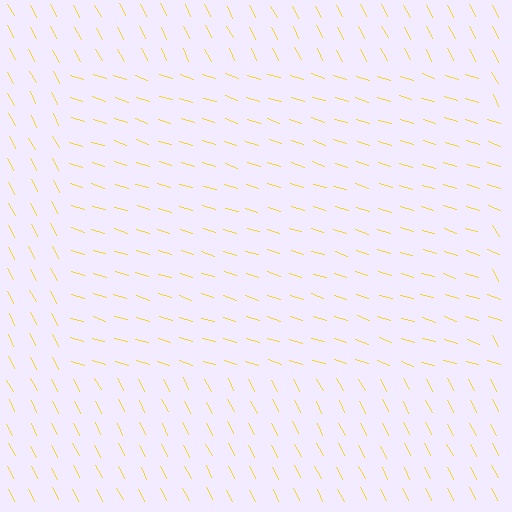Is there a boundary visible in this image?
Yes, there is a texture boundary formed by a change in line orientation.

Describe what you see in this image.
The image is filled with small yellow line segments. A rectangle region in the image has lines oriented differently from the surrounding lines, creating a visible texture boundary.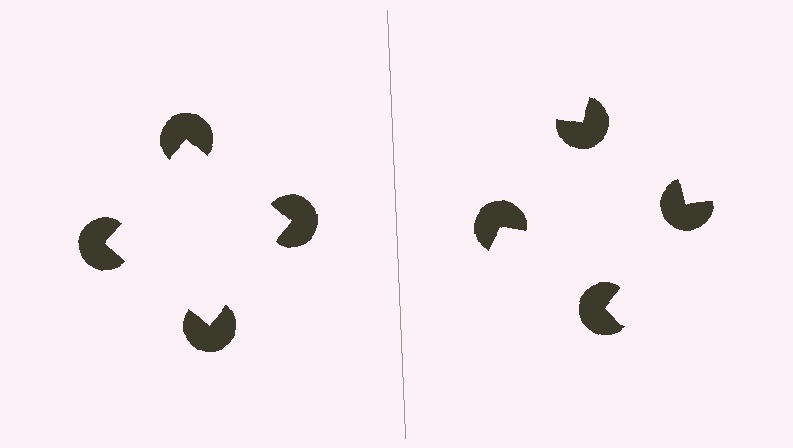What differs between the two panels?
The pac-man discs are positioned identically on both sides; only the wedge orientations differ. On the left they align to a square; on the right they are misaligned.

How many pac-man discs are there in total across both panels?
8 — 4 on each side.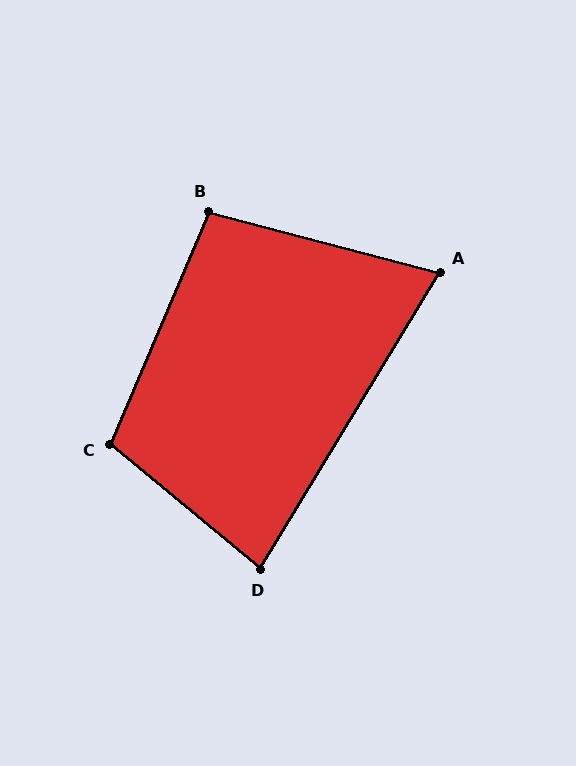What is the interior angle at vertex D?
Approximately 82 degrees (acute).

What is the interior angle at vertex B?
Approximately 98 degrees (obtuse).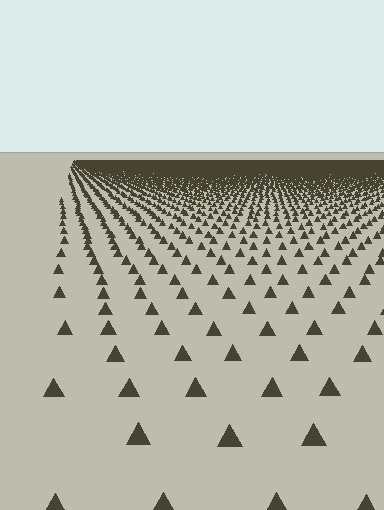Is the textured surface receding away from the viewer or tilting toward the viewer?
The surface is receding away from the viewer. Texture elements get smaller and denser toward the top.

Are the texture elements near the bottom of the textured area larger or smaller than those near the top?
Larger. Near the bottom, elements are closer to the viewer and appear at a bigger on-screen size.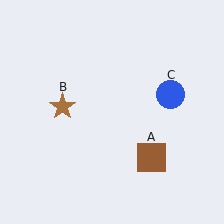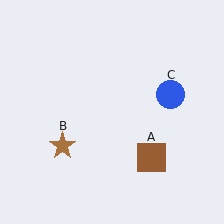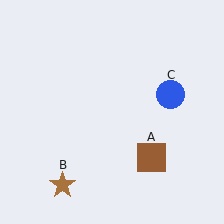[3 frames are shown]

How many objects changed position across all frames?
1 object changed position: brown star (object B).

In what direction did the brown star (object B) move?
The brown star (object B) moved down.